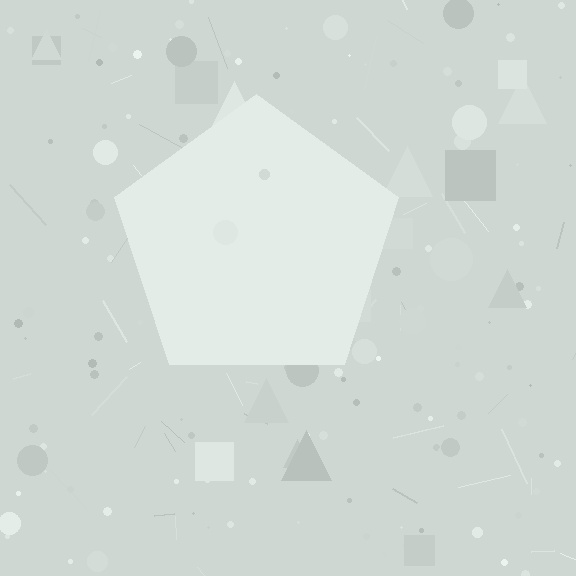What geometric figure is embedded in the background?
A pentagon is embedded in the background.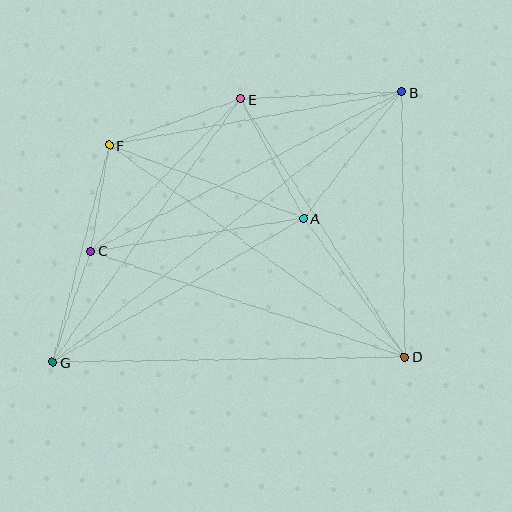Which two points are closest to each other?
Points C and F are closest to each other.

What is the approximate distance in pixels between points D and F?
The distance between D and F is approximately 364 pixels.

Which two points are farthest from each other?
Points B and G are farthest from each other.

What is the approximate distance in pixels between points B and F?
The distance between B and F is approximately 297 pixels.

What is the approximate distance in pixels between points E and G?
The distance between E and G is approximately 324 pixels.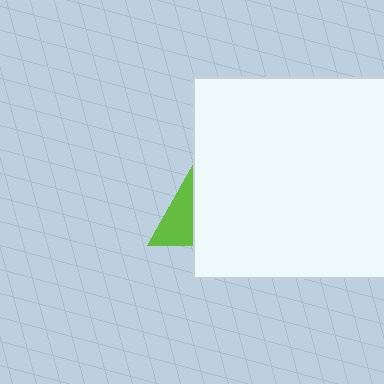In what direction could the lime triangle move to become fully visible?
The lime triangle could move left. That would shift it out from behind the white square entirely.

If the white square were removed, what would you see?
You would see the complete lime triangle.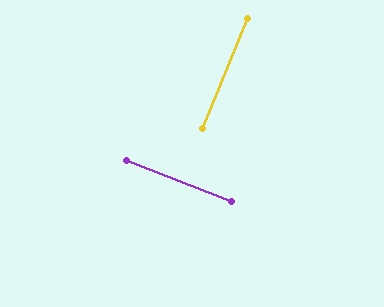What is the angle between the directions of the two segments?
Approximately 89 degrees.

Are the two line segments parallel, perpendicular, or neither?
Perpendicular — they meet at approximately 89°.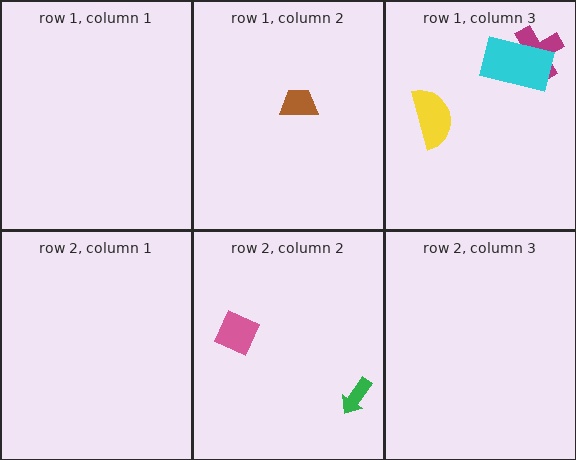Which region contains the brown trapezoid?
The row 1, column 2 region.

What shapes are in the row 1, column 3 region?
The yellow semicircle, the magenta cross, the cyan rectangle.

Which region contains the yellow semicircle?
The row 1, column 3 region.